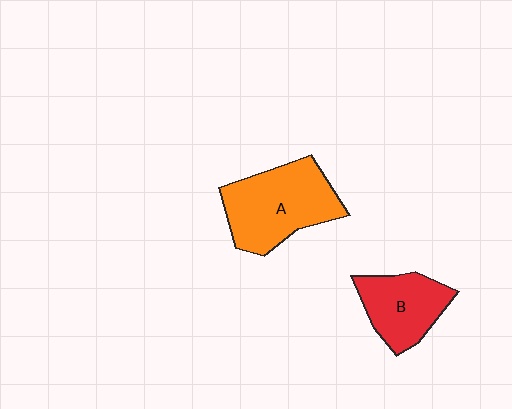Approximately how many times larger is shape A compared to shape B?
Approximately 1.5 times.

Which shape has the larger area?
Shape A (orange).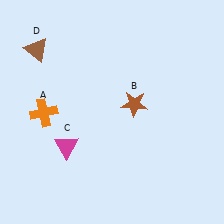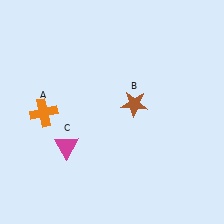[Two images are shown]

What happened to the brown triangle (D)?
The brown triangle (D) was removed in Image 2. It was in the top-left area of Image 1.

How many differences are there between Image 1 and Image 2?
There is 1 difference between the two images.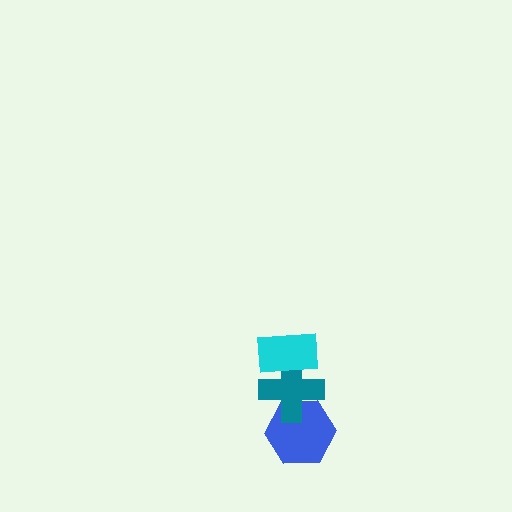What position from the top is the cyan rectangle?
The cyan rectangle is 1st from the top.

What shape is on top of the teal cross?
The cyan rectangle is on top of the teal cross.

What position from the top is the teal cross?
The teal cross is 2nd from the top.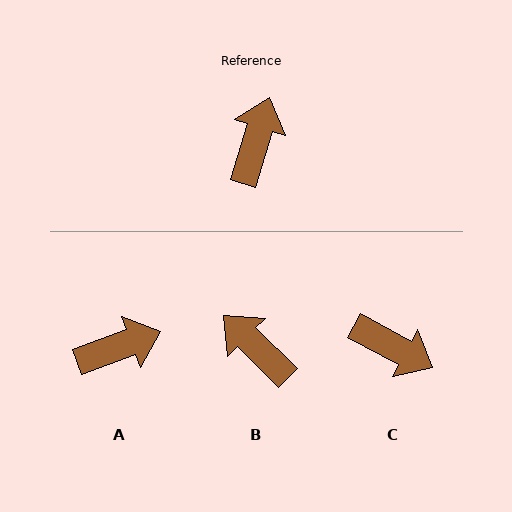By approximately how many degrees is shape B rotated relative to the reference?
Approximately 63 degrees counter-clockwise.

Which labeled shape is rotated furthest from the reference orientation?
C, about 101 degrees away.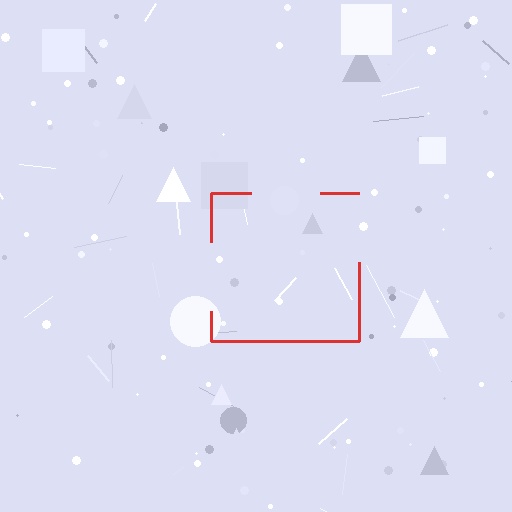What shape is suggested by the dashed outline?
The dashed outline suggests a square.